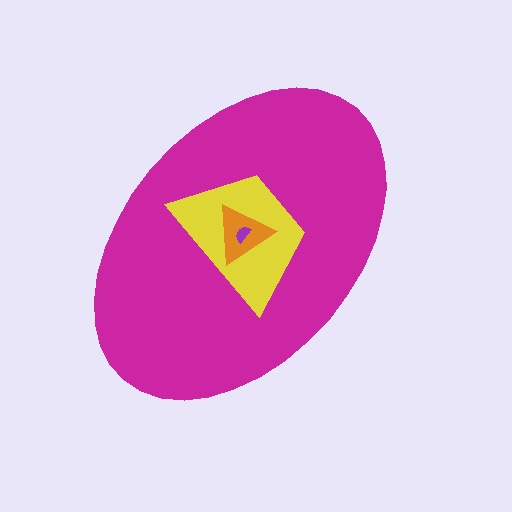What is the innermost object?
The purple semicircle.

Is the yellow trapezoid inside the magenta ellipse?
Yes.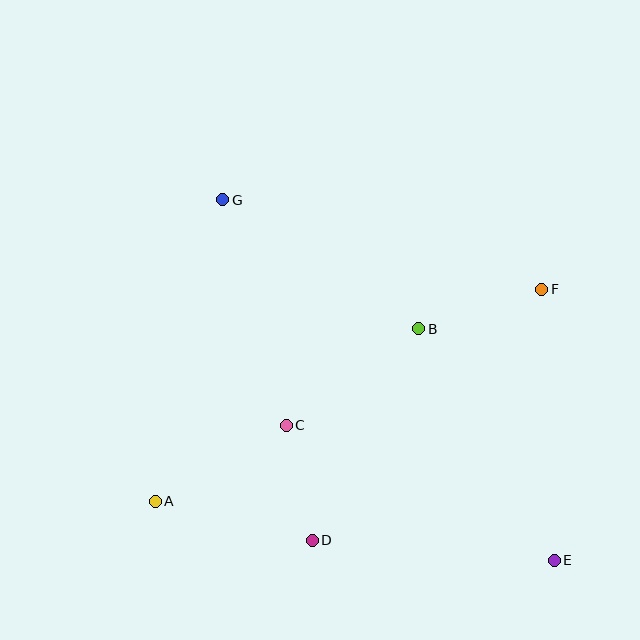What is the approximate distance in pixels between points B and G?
The distance between B and G is approximately 235 pixels.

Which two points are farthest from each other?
Points E and G are farthest from each other.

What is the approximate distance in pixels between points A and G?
The distance between A and G is approximately 309 pixels.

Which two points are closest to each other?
Points C and D are closest to each other.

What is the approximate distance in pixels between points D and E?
The distance between D and E is approximately 243 pixels.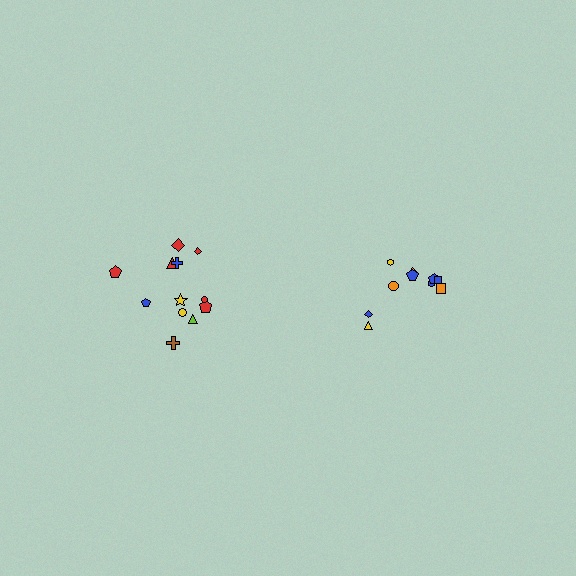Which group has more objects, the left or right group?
The left group.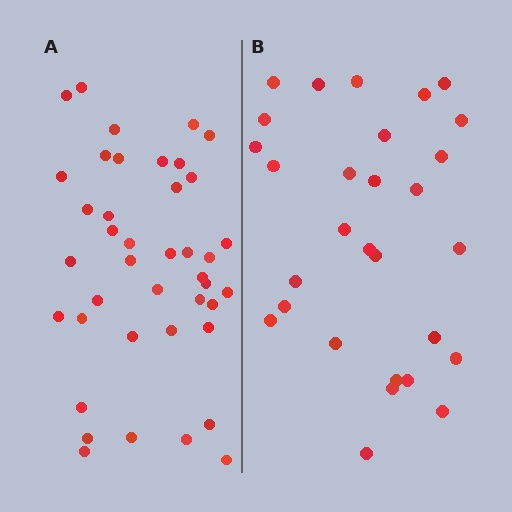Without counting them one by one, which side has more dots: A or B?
Region A (the left region) has more dots.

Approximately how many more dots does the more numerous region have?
Region A has roughly 12 or so more dots than region B.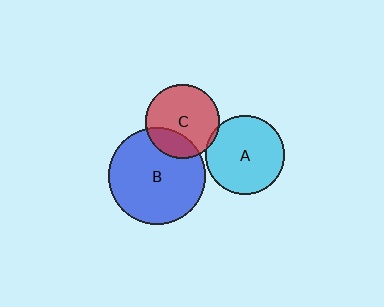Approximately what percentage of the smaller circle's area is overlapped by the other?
Approximately 25%.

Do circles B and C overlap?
Yes.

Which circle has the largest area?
Circle B (blue).